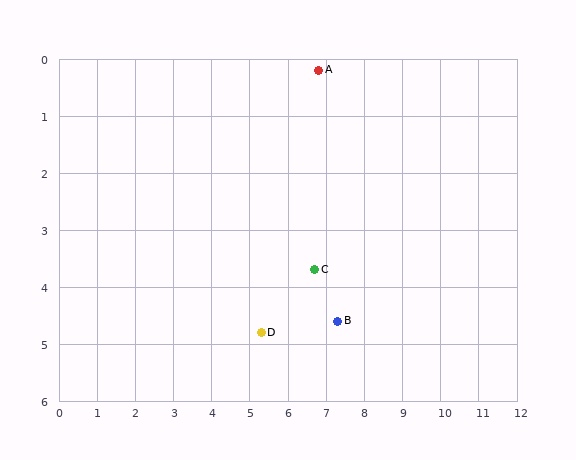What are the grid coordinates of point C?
Point C is at approximately (6.7, 3.7).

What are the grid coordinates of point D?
Point D is at approximately (5.3, 4.8).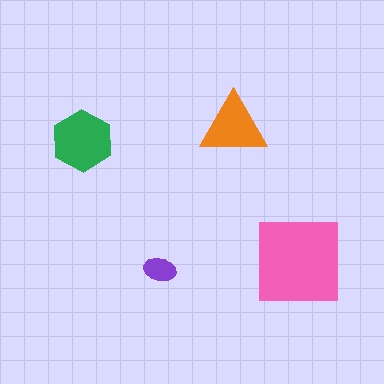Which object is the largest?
The pink square.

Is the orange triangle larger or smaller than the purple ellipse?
Larger.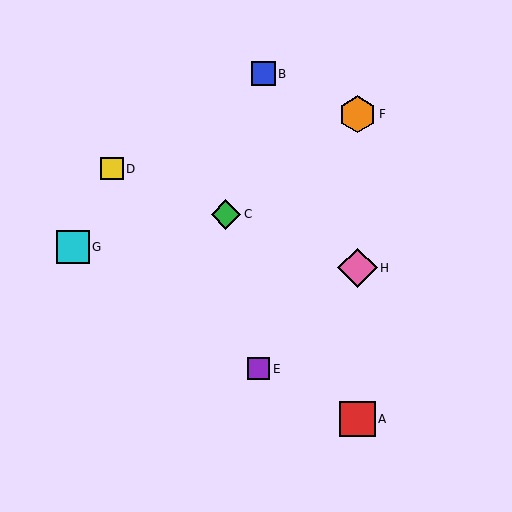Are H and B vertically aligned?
No, H is at x≈358 and B is at x≈263.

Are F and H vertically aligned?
Yes, both are at x≈358.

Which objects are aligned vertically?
Objects A, F, H are aligned vertically.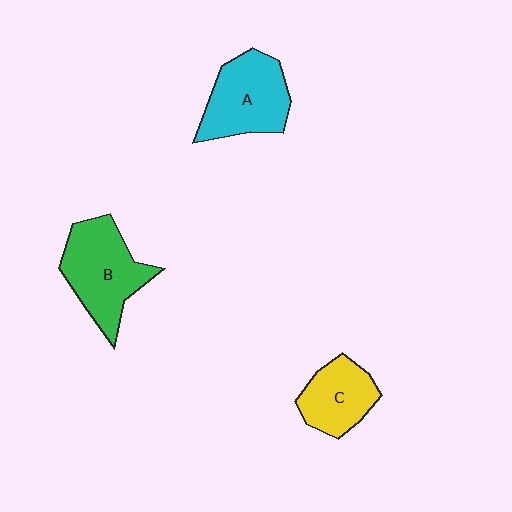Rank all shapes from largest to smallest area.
From largest to smallest: B (green), A (cyan), C (yellow).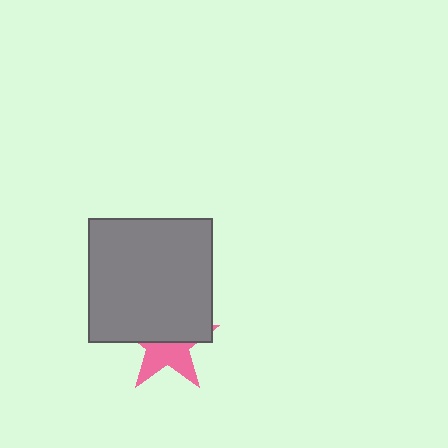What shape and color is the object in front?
The object in front is a gray square.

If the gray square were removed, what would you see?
You would see the complete pink star.